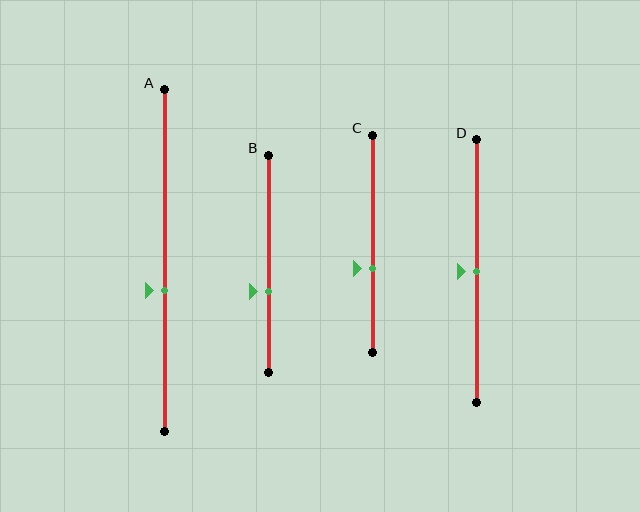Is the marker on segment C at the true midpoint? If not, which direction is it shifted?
No, the marker on segment C is shifted downward by about 12% of the segment length.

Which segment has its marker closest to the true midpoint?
Segment D has its marker closest to the true midpoint.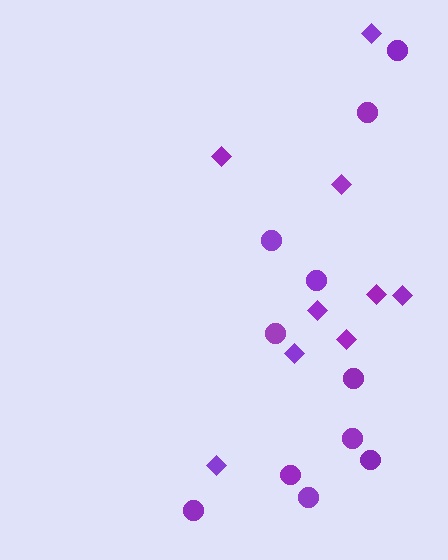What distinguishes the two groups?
There are 2 groups: one group of diamonds (9) and one group of circles (11).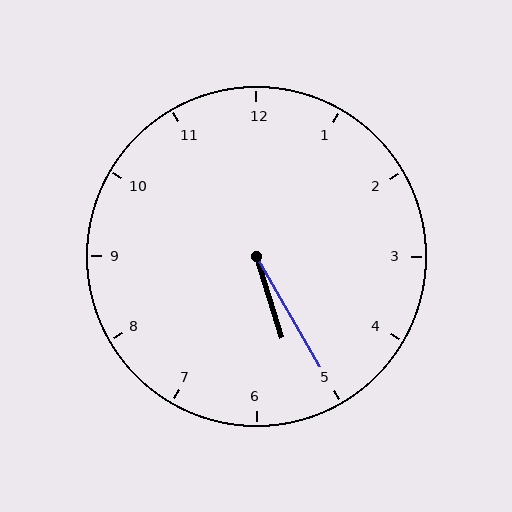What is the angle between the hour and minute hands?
Approximately 12 degrees.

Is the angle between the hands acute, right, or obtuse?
It is acute.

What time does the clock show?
5:25.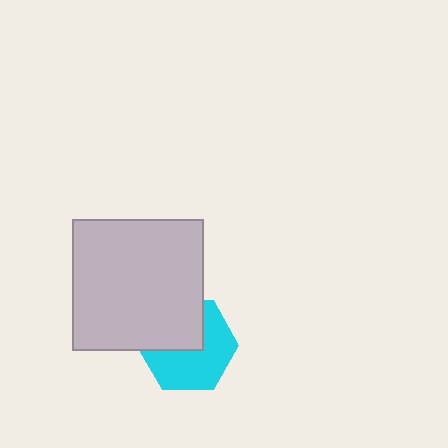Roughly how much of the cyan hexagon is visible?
About half of it is visible (roughly 58%).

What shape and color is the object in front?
The object in front is a light gray square.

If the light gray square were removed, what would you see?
You would see the complete cyan hexagon.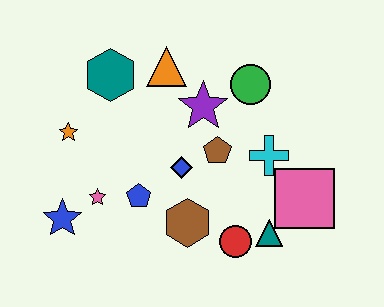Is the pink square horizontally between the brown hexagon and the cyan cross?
No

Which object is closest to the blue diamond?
The brown pentagon is closest to the blue diamond.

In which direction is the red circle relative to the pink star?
The red circle is to the right of the pink star.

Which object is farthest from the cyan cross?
The blue star is farthest from the cyan cross.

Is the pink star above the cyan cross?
No